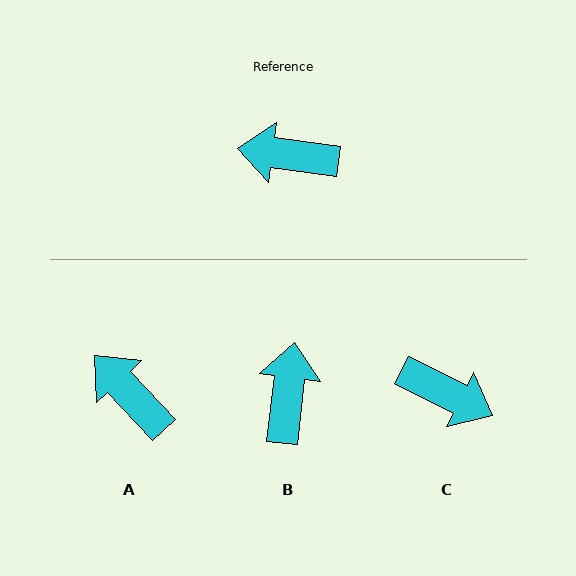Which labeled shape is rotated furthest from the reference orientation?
C, about 161 degrees away.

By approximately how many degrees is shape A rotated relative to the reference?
Approximately 39 degrees clockwise.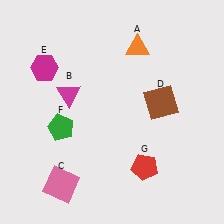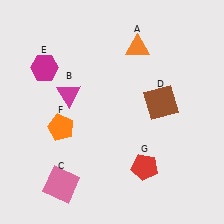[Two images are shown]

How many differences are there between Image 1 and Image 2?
There is 1 difference between the two images.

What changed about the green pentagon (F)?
In Image 1, F is green. In Image 2, it changed to orange.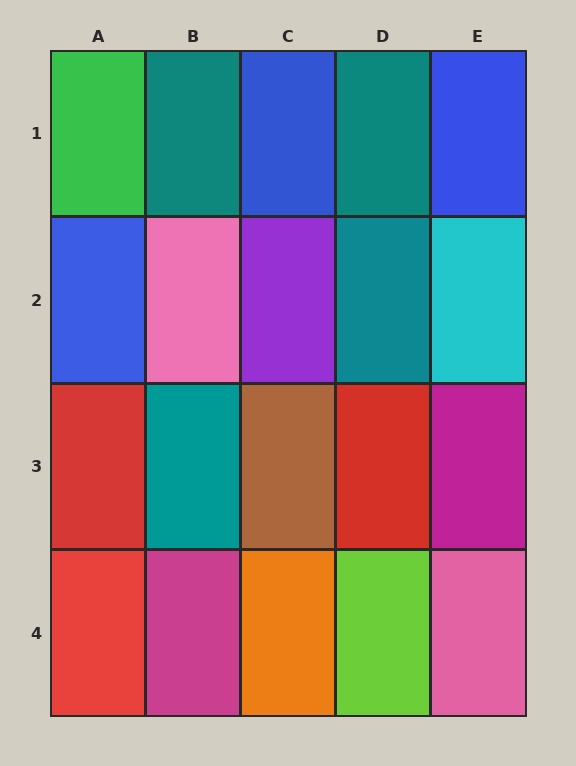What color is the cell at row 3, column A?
Red.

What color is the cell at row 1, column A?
Green.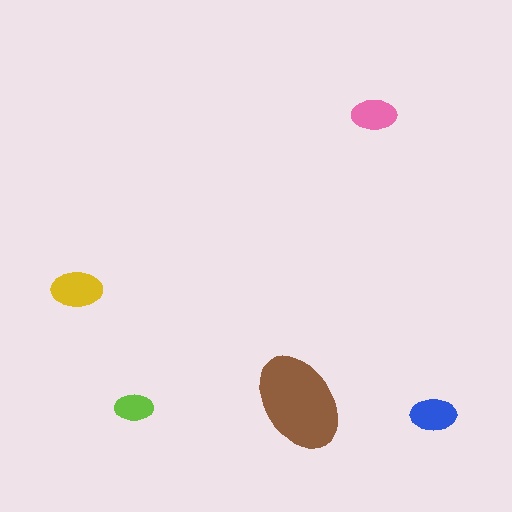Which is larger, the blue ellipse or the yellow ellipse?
The yellow one.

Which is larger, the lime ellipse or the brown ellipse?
The brown one.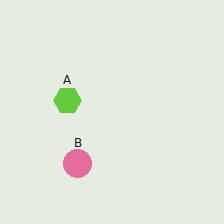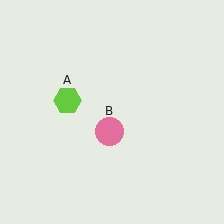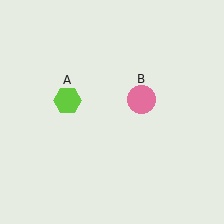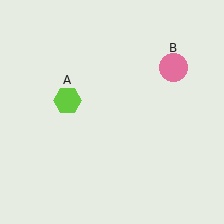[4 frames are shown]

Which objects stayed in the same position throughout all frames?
Lime hexagon (object A) remained stationary.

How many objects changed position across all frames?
1 object changed position: pink circle (object B).